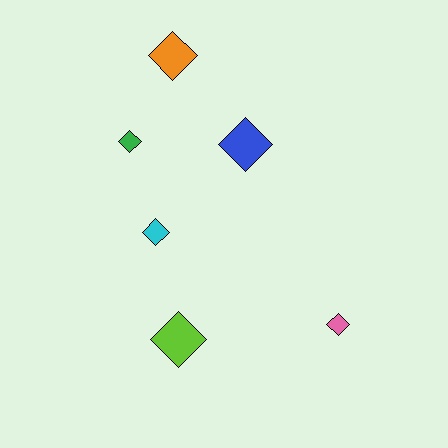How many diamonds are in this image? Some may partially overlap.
There are 6 diamonds.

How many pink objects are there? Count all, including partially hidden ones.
There is 1 pink object.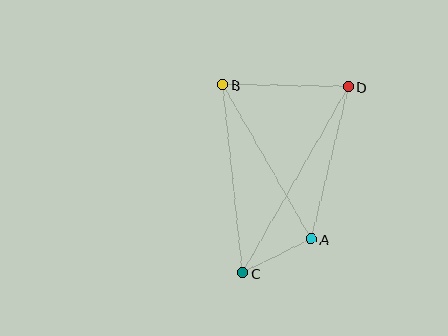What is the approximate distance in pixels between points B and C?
The distance between B and C is approximately 189 pixels.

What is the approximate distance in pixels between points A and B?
The distance between A and B is approximately 178 pixels.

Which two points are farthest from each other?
Points C and D are farthest from each other.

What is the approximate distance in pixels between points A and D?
The distance between A and D is approximately 157 pixels.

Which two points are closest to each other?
Points A and C are closest to each other.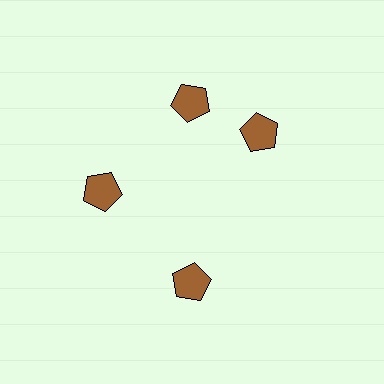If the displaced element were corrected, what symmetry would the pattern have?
It would have 4-fold rotational symmetry — the pattern would map onto itself every 90 degrees.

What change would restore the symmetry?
The symmetry would be restored by rotating it back into even spacing with its neighbors so that all 4 pentagons sit at equal angles and equal distance from the center.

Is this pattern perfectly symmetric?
No. The 4 brown pentagons are arranged in a ring, but one element near the 3 o'clock position is rotated out of alignment along the ring, breaking the 4-fold rotational symmetry.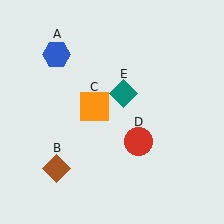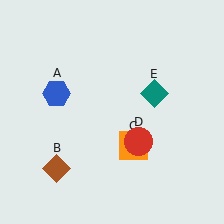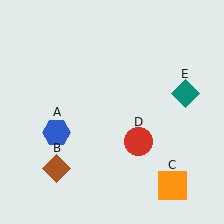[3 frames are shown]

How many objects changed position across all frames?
3 objects changed position: blue hexagon (object A), orange square (object C), teal diamond (object E).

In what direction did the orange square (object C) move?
The orange square (object C) moved down and to the right.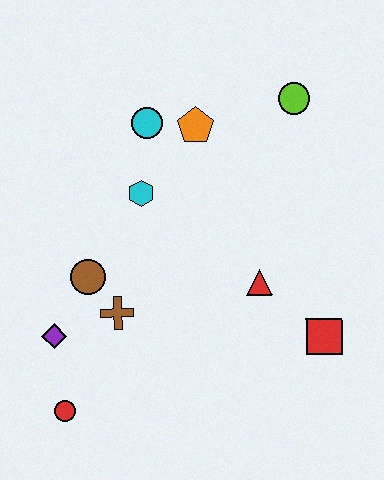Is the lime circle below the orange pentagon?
No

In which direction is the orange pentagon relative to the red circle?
The orange pentagon is above the red circle.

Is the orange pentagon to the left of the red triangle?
Yes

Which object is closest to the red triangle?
The red square is closest to the red triangle.